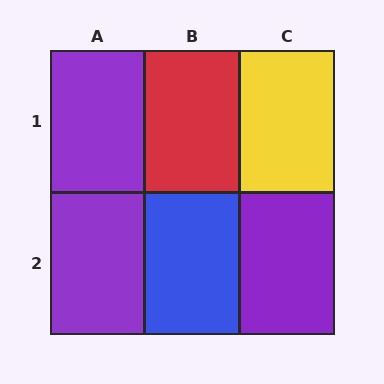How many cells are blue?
1 cell is blue.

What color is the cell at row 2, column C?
Purple.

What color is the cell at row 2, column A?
Purple.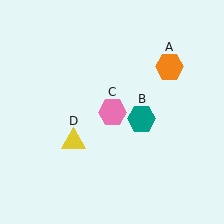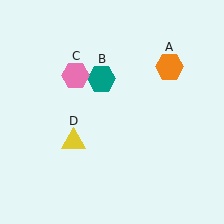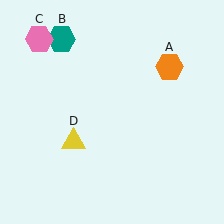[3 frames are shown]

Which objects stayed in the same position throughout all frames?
Orange hexagon (object A) and yellow triangle (object D) remained stationary.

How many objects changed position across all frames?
2 objects changed position: teal hexagon (object B), pink hexagon (object C).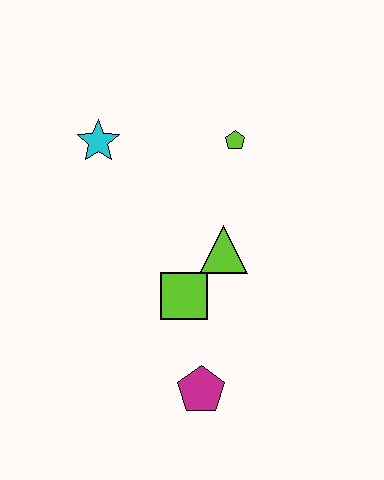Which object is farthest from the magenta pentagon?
The cyan star is farthest from the magenta pentagon.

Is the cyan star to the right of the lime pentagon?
No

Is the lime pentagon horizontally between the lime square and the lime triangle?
No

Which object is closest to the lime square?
The lime triangle is closest to the lime square.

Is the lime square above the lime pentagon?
No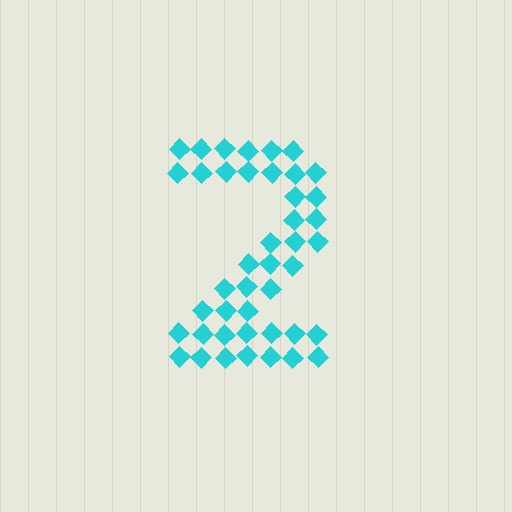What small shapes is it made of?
It is made of small diamonds.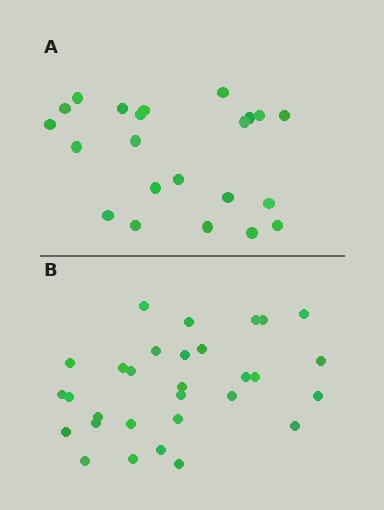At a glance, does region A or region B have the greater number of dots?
Region B (the bottom region) has more dots.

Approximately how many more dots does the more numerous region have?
Region B has roughly 8 or so more dots than region A.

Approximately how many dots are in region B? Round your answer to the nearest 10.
About 30 dots.